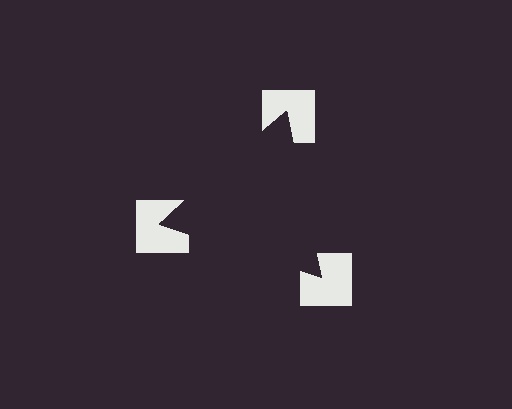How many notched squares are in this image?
There are 3 — one at each vertex of the illusory triangle.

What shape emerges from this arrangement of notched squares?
An illusory triangle — its edges are inferred from the aligned wedge cuts in the notched squares, not physically drawn.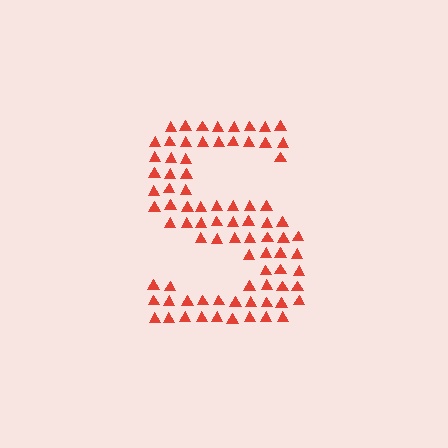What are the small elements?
The small elements are triangles.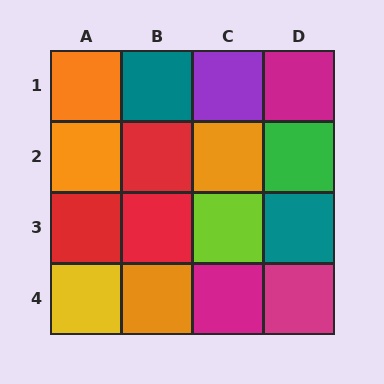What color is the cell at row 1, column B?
Teal.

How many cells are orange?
4 cells are orange.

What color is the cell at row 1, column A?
Orange.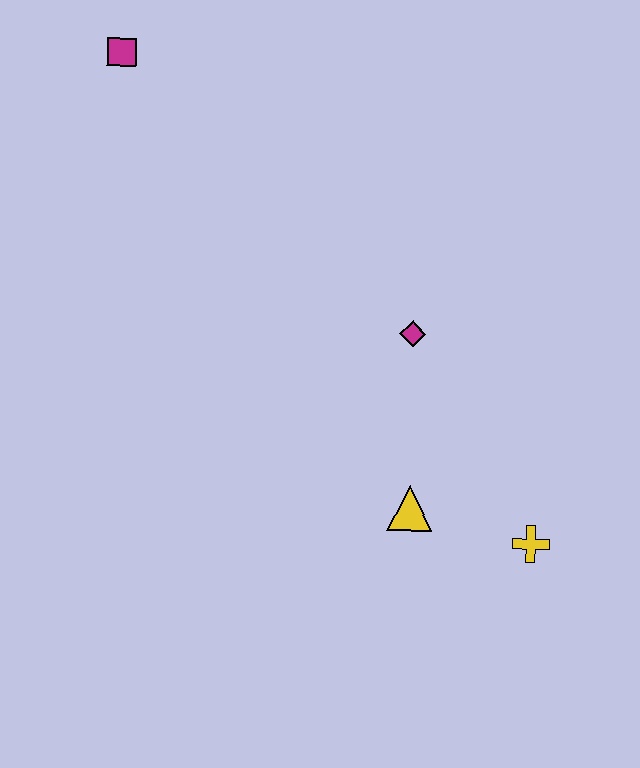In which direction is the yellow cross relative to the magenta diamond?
The yellow cross is below the magenta diamond.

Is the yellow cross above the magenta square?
No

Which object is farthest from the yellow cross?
The magenta square is farthest from the yellow cross.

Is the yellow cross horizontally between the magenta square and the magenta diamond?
No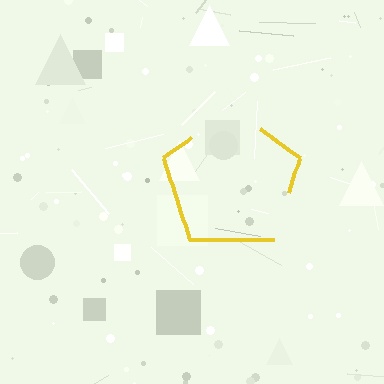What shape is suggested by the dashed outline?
The dashed outline suggests a pentagon.